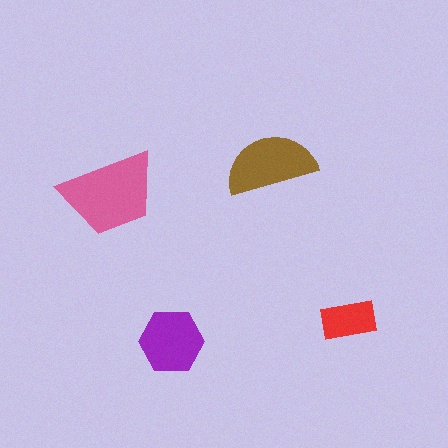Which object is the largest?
The pink trapezoid.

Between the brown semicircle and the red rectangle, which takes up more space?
The brown semicircle.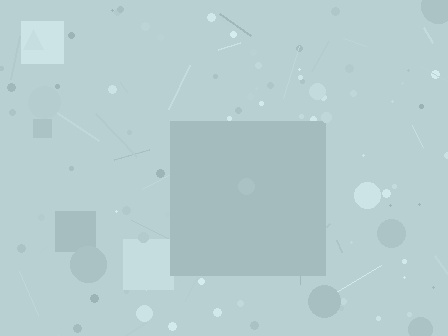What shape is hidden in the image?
A square is hidden in the image.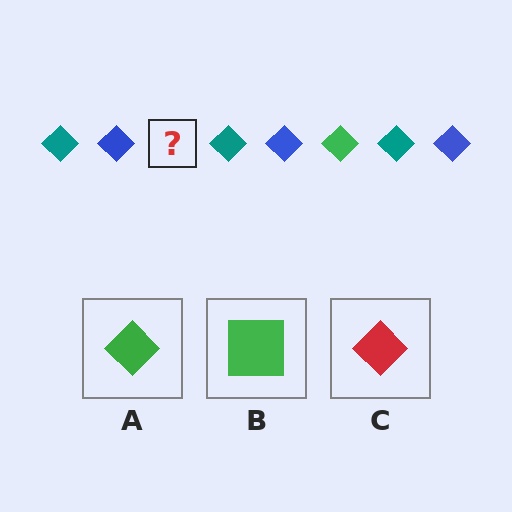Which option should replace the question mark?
Option A.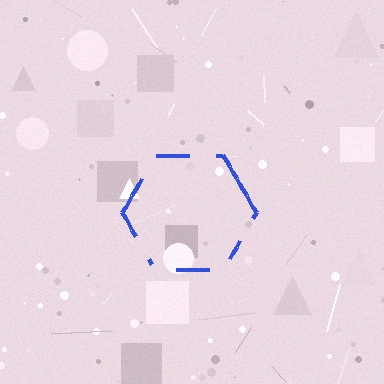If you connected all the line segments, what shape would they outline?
They would outline a hexagon.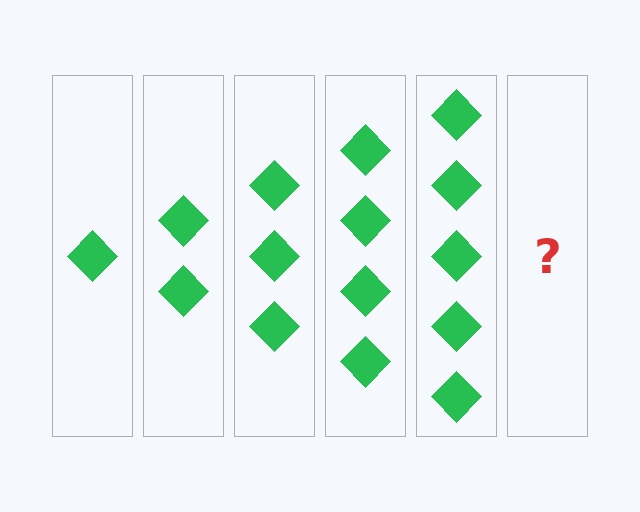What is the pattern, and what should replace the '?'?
The pattern is that each step adds one more diamond. The '?' should be 6 diamonds.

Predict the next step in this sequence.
The next step is 6 diamonds.